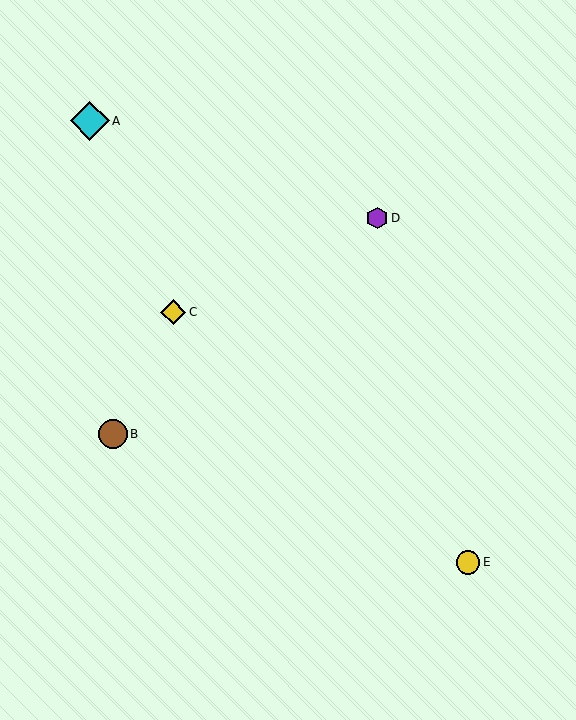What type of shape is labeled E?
Shape E is a yellow circle.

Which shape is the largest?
The cyan diamond (labeled A) is the largest.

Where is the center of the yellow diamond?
The center of the yellow diamond is at (173, 312).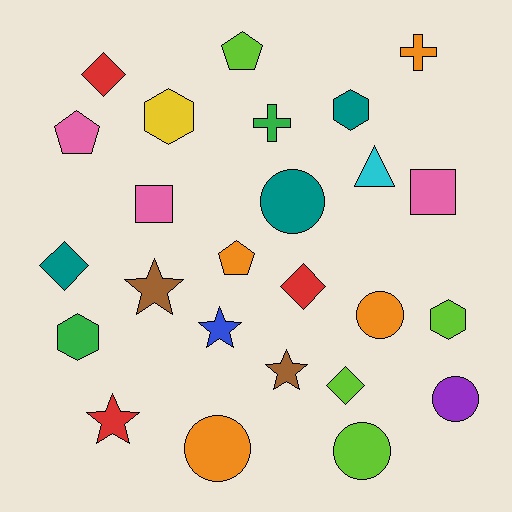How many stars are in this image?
There are 4 stars.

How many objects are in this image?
There are 25 objects.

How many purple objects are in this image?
There is 1 purple object.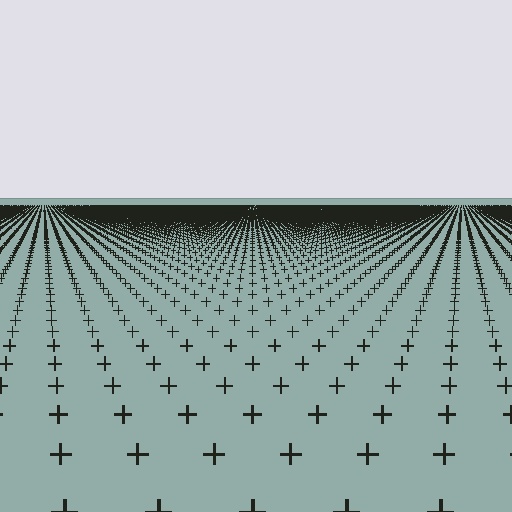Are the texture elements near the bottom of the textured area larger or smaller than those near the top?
Larger. Near the bottom, elements are closer to the viewer and appear at a bigger on-screen size.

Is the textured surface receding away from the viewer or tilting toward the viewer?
The surface is receding away from the viewer. Texture elements get smaller and denser toward the top.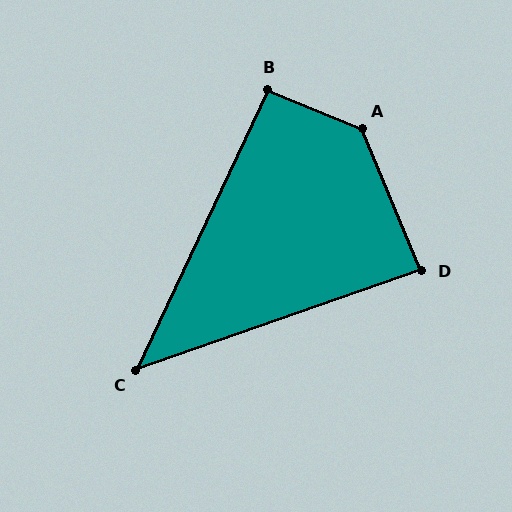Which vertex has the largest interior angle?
A, at approximately 135 degrees.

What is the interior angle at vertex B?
Approximately 93 degrees (approximately right).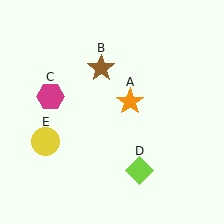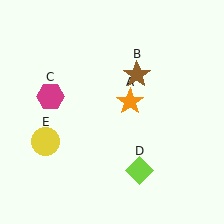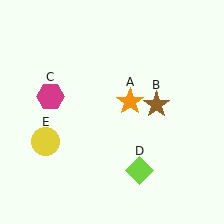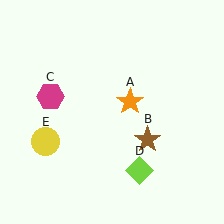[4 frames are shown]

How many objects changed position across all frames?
1 object changed position: brown star (object B).